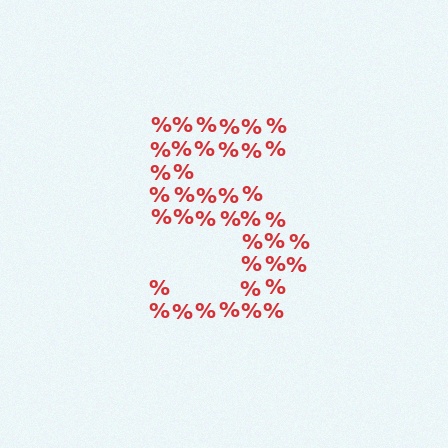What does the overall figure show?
The overall figure shows the digit 5.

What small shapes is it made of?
It is made of small percent signs.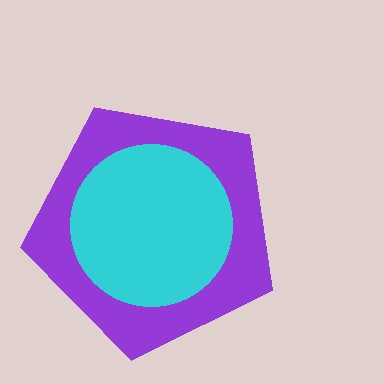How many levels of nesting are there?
2.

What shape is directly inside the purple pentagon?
The cyan circle.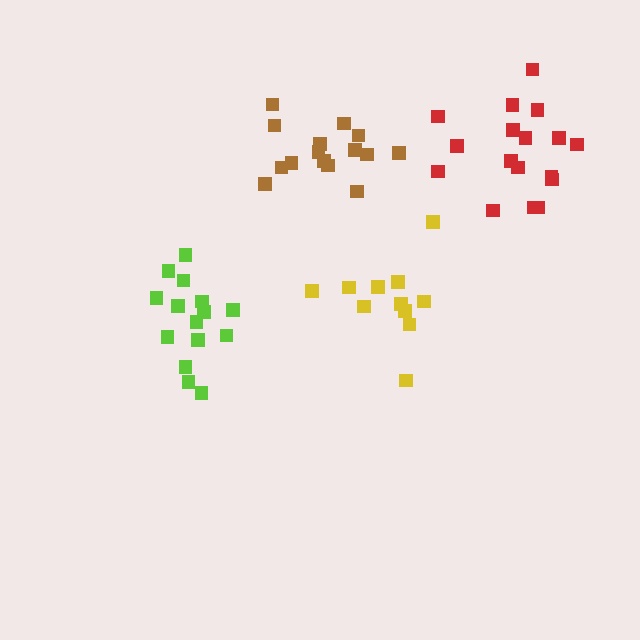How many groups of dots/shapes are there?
There are 4 groups.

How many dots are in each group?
Group 1: 17 dots, Group 2: 15 dots, Group 3: 15 dots, Group 4: 11 dots (58 total).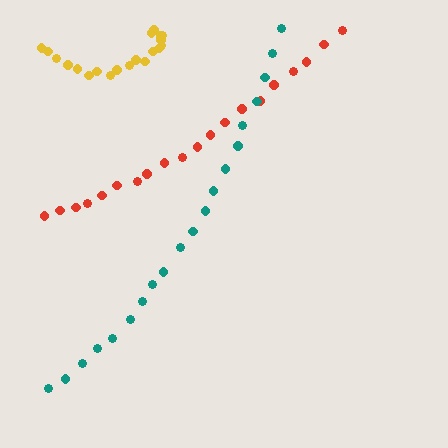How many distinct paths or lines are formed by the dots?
There are 3 distinct paths.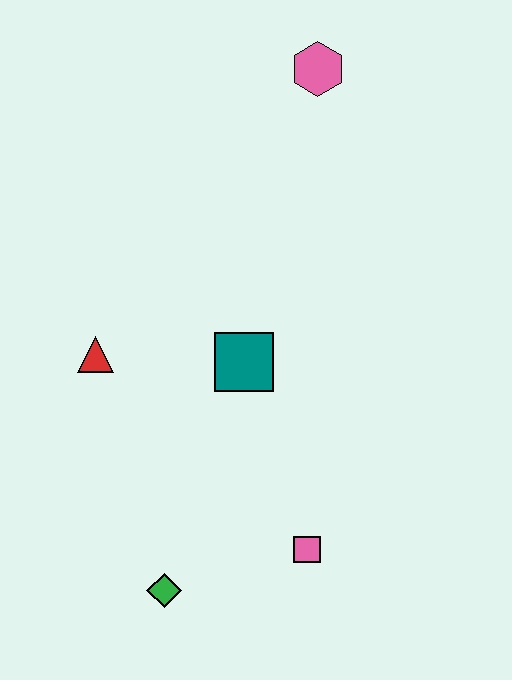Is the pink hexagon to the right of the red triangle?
Yes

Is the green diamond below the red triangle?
Yes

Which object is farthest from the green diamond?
The pink hexagon is farthest from the green diamond.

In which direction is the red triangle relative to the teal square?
The red triangle is to the left of the teal square.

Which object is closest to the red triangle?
The teal square is closest to the red triangle.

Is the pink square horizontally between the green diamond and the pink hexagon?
Yes